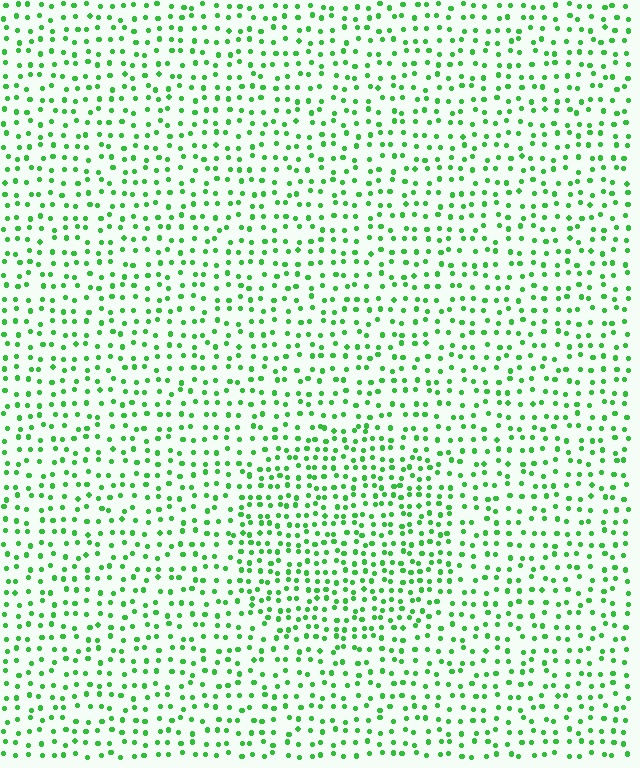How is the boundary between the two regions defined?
The boundary is defined by a change in element density (approximately 1.5x ratio). All elements are the same color, size, and shape.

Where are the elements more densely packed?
The elements are more densely packed inside the circle boundary.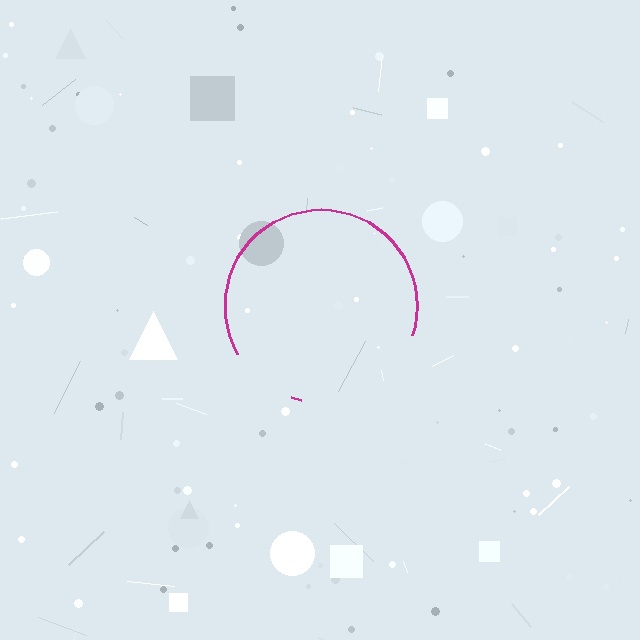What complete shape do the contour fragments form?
The contour fragments form a circle.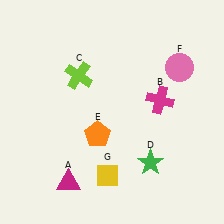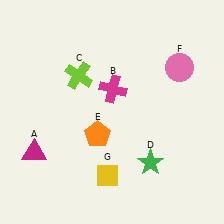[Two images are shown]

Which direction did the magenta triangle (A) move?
The magenta triangle (A) moved left.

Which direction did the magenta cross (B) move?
The magenta cross (B) moved left.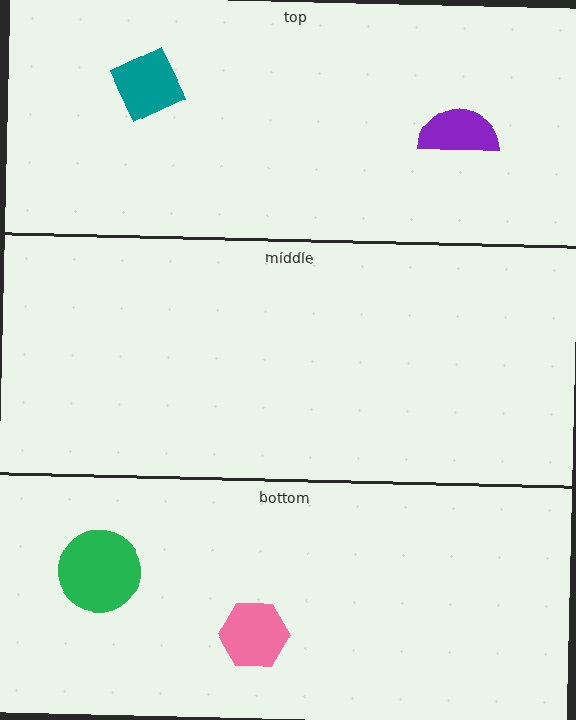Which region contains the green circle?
The bottom region.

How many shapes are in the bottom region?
2.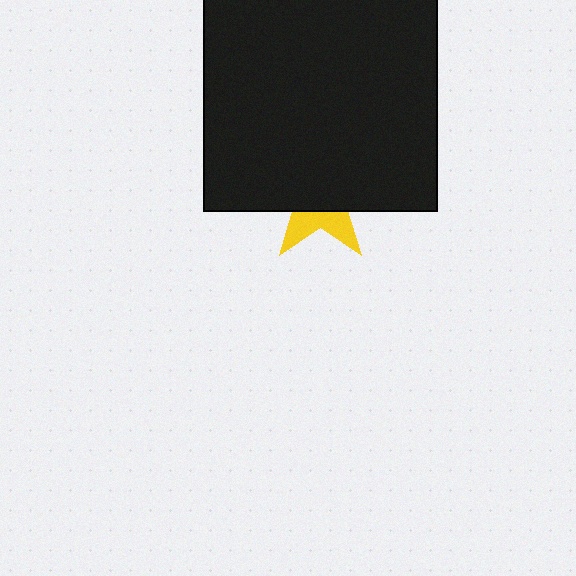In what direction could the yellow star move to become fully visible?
The yellow star could move down. That would shift it out from behind the black square entirely.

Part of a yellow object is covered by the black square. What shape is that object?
It is a star.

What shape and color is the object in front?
The object in front is a black square.